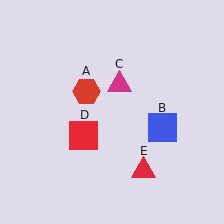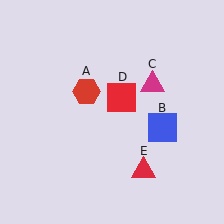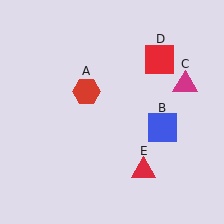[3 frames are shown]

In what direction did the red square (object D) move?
The red square (object D) moved up and to the right.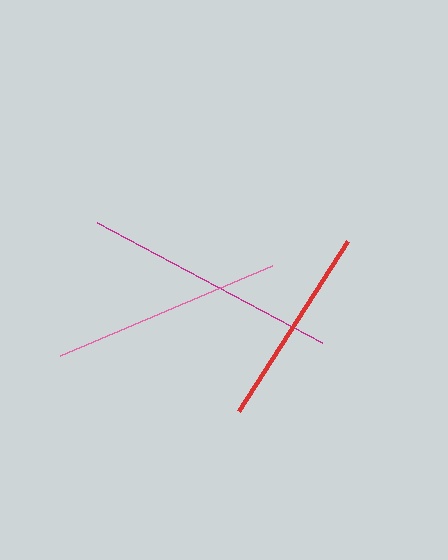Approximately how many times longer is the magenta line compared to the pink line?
The magenta line is approximately 1.1 times the length of the pink line.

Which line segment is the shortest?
The red line is the shortest at approximately 202 pixels.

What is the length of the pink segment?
The pink segment is approximately 230 pixels long.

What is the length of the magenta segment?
The magenta segment is approximately 255 pixels long.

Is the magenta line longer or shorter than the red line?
The magenta line is longer than the red line.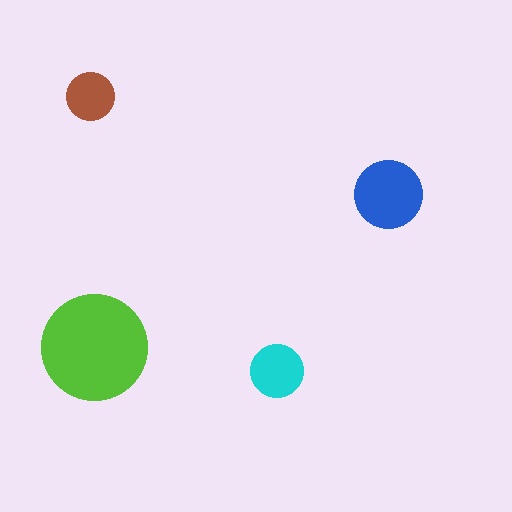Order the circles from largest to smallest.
the lime one, the blue one, the cyan one, the brown one.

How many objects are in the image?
There are 4 objects in the image.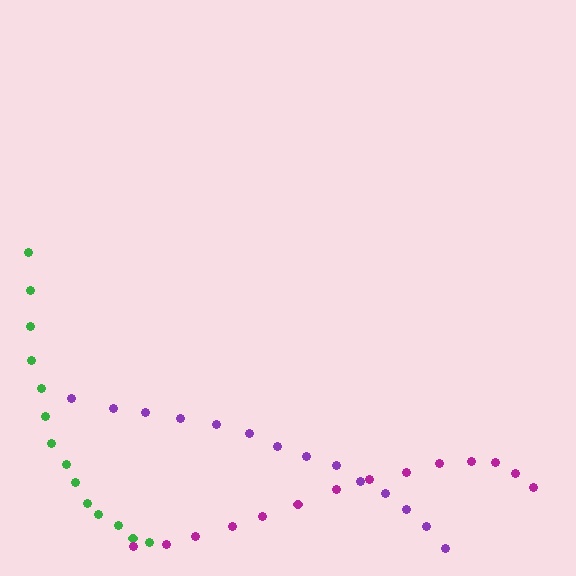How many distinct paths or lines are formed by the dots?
There are 3 distinct paths.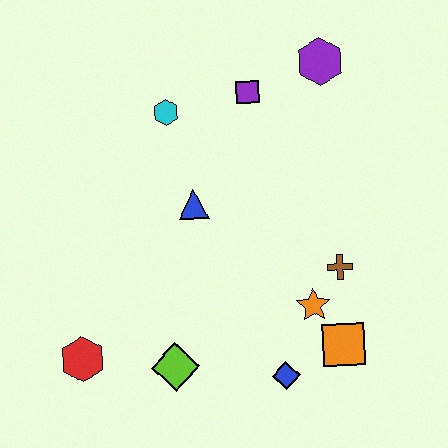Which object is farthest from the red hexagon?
The purple hexagon is farthest from the red hexagon.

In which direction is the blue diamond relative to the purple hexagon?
The blue diamond is below the purple hexagon.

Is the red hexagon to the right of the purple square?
No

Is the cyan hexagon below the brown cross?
No